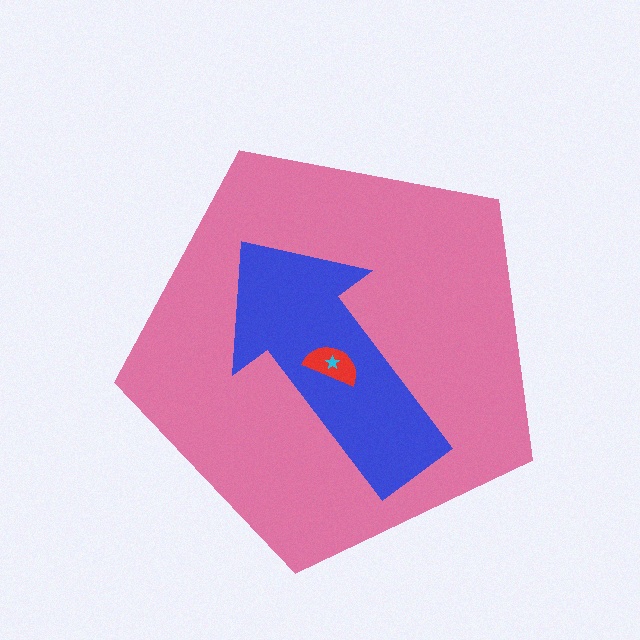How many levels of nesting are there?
4.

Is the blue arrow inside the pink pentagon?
Yes.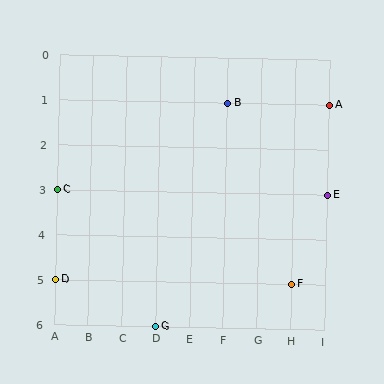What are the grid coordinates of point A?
Point A is at grid coordinates (I, 1).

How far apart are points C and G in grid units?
Points C and G are 3 columns and 3 rows apart (about 4.2 grid units diagonally).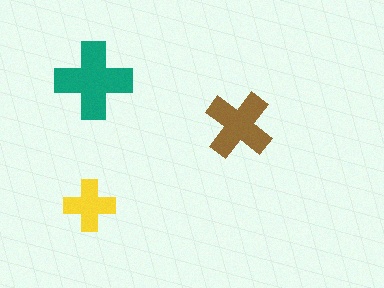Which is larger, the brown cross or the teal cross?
The teal one.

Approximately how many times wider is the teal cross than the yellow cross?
About 1.5 times wider.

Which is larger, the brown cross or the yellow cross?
The brown one.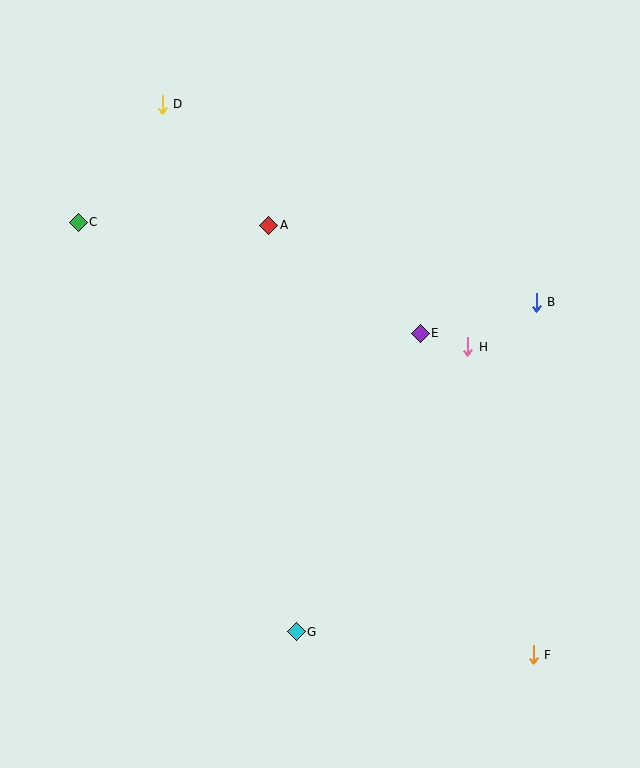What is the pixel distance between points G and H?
The distance between G and H is 333 pixels.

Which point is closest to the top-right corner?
Point B is closest to the top-right corner.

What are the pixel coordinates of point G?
Point G is at (296, 632).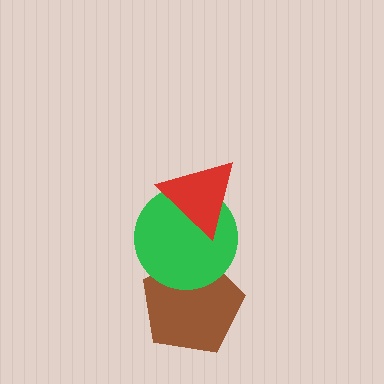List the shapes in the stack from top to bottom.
From top to bottom: the red triangle, the green circle, the brown pentagon.